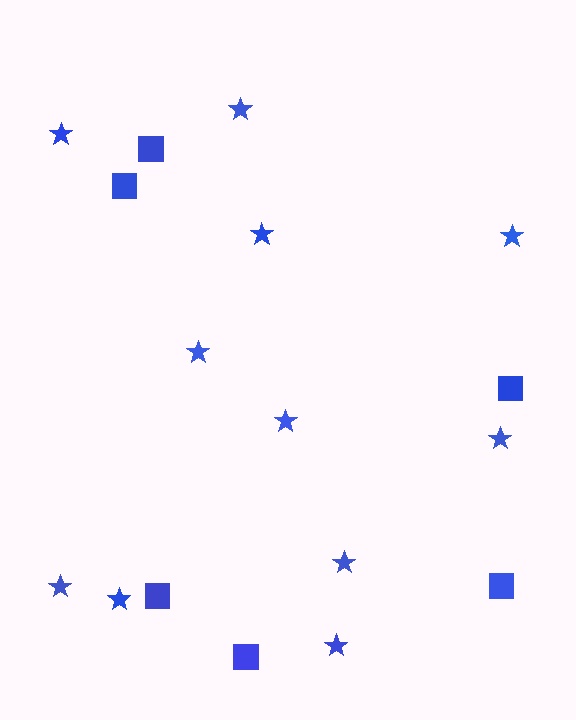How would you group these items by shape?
There are 2 groups: one group of stars (11) and one group of squares (6).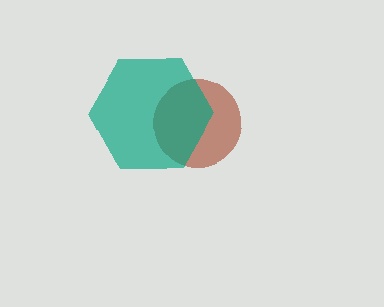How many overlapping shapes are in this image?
There are 2 overlapping shapes in the image.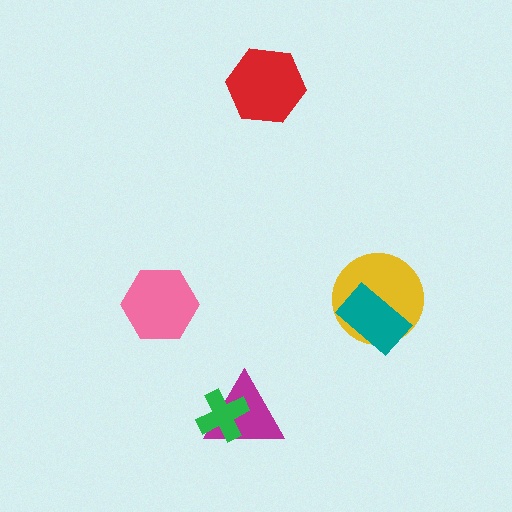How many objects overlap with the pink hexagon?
0 objects overlap with the pink hexagon.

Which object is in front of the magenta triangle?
The green cross is in front of the magenta triangle.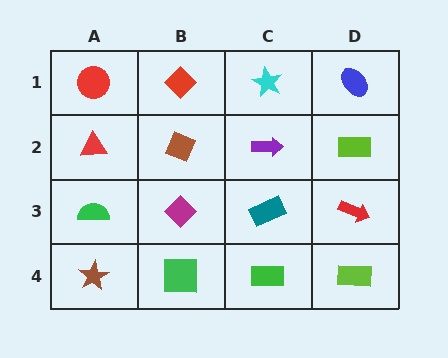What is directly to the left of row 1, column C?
A red diamond.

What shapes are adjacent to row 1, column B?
A brown diamond (row 2, column B), a red circle (row 1, column A), a cyan star (row 1, column C).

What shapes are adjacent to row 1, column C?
A purple arrow (row 2, column C), a red diamond (row 1, column B), a blue ellipse (row 1, column D).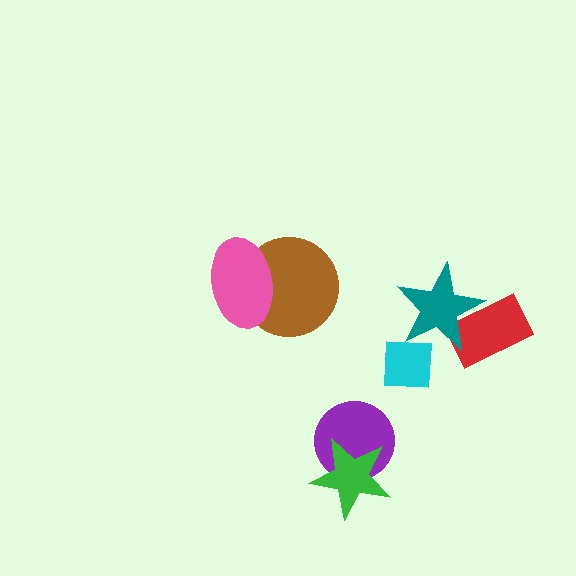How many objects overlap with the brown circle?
1 object overlaps with the brown circle.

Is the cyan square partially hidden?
No, no other shape covers it.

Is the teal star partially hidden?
Yes, it is partially covered by another shape.